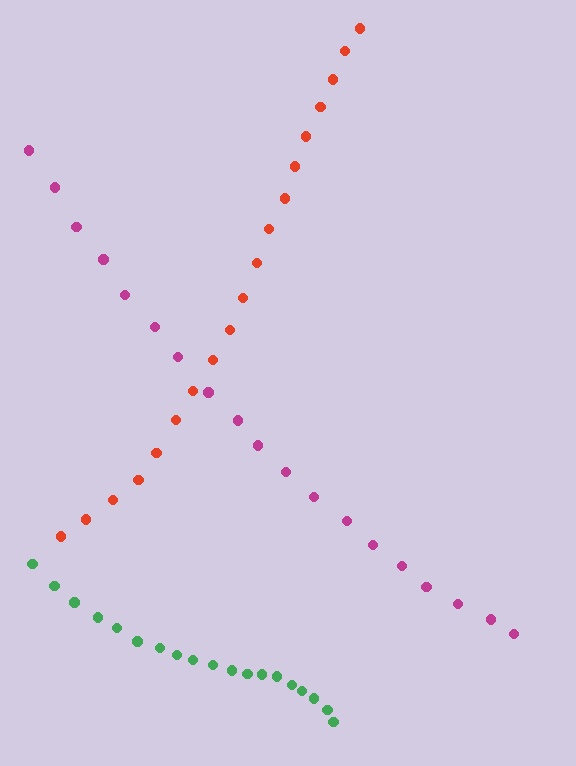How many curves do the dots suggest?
There are 3 distinct paths.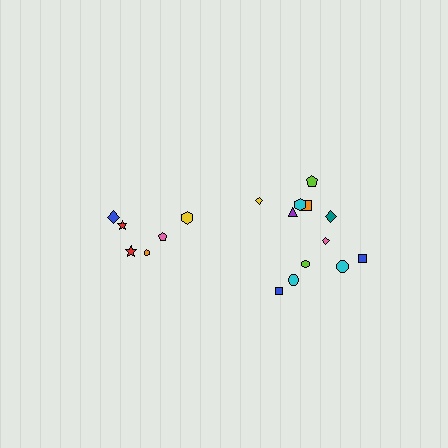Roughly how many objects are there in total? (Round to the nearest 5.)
Roughly 20 objects in total.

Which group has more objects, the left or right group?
The right group.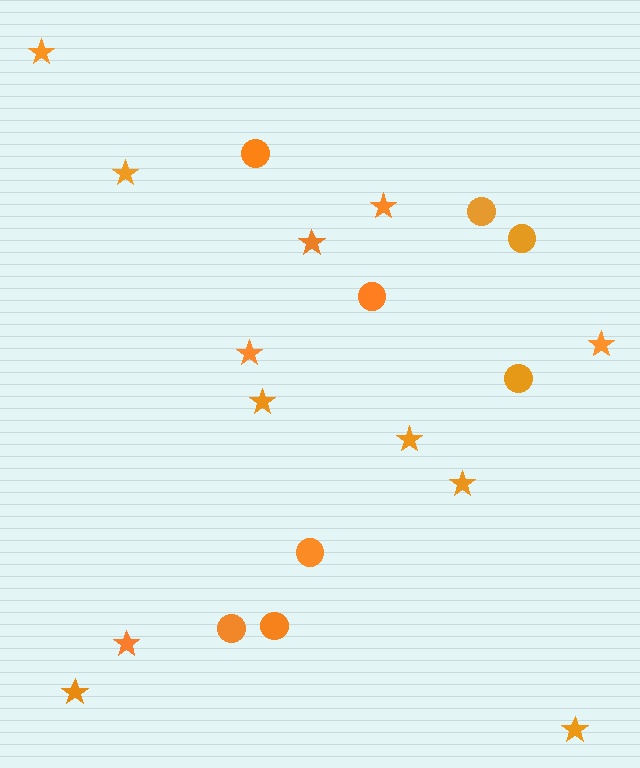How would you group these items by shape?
There are 2 groups: one group of circles (8) and one group of stars (12).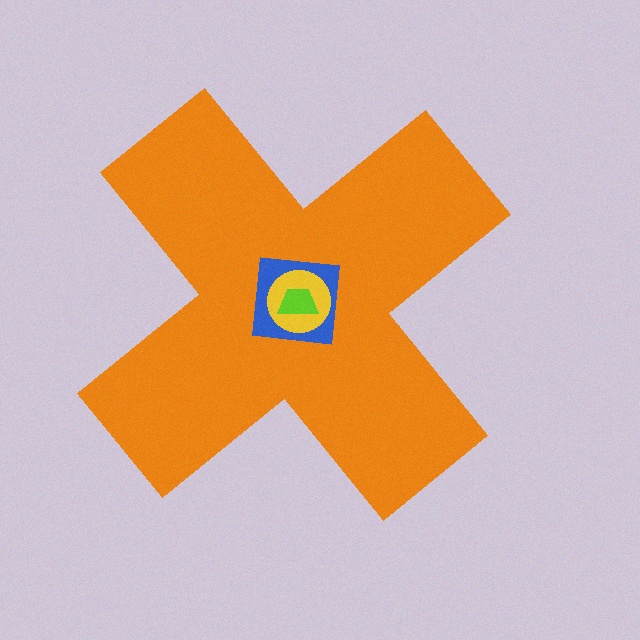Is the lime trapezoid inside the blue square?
Yes.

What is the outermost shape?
The orange cross.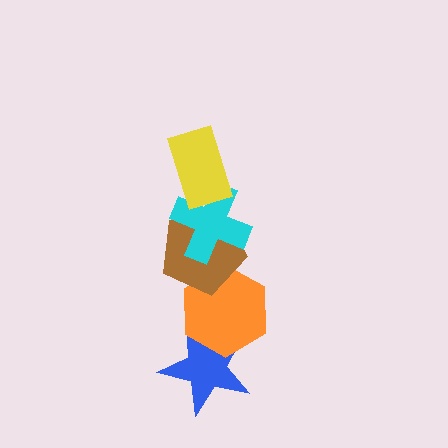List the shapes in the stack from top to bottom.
From top to bottom: the yellow rectangle, the cyan cross, the brown pentagon, the orange hexagon, the blue star.